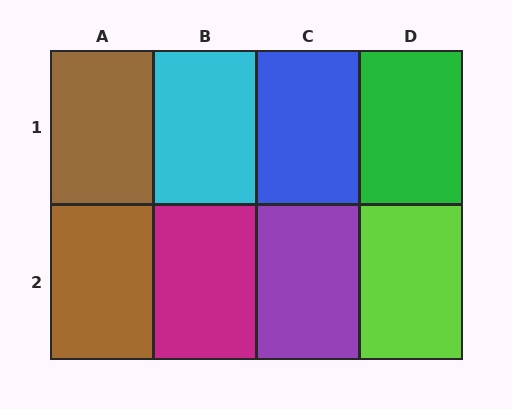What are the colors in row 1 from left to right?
Brown, cyan, blue, green.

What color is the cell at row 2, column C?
Purple.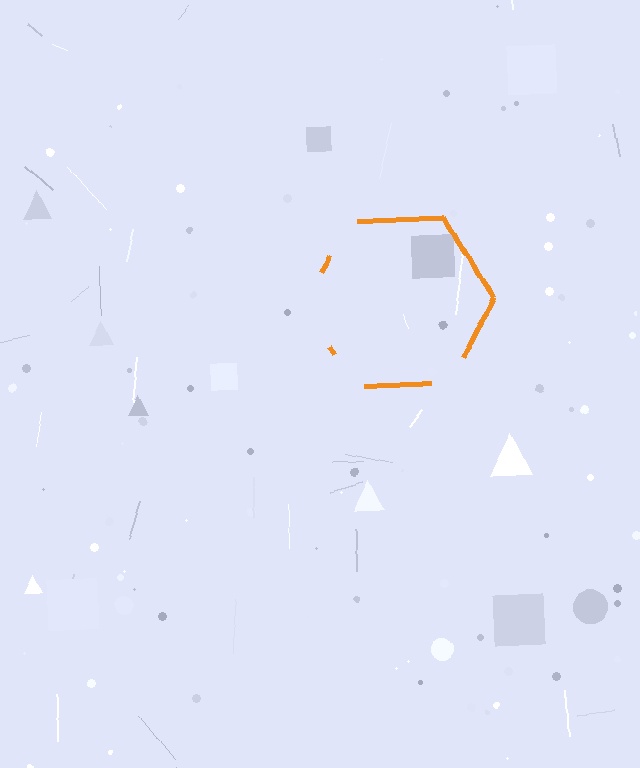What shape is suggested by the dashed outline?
The dashed outline suggests a hexagon.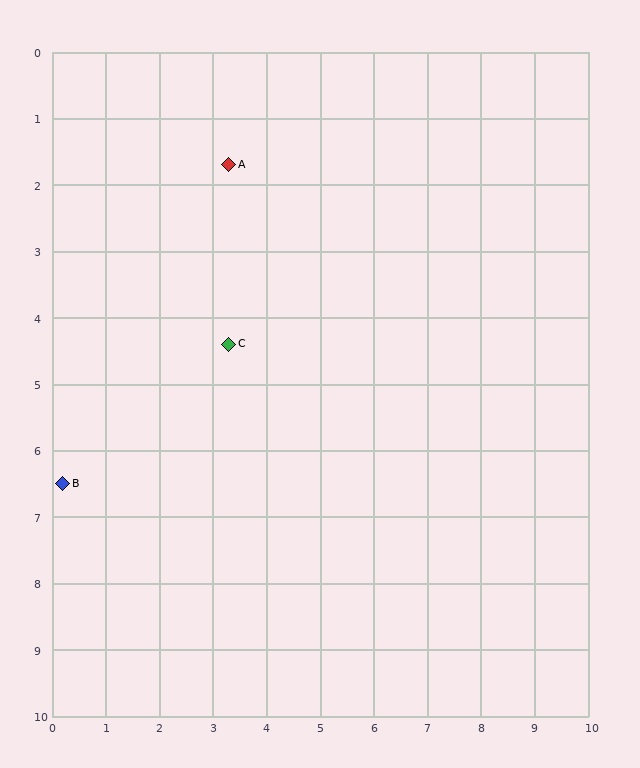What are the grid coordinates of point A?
Point A is at approximately (3.3, 1.7).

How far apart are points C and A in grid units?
Points C and A are about 2.7 grid units apart.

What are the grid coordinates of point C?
Point C is at approximately (3.3, 4.4).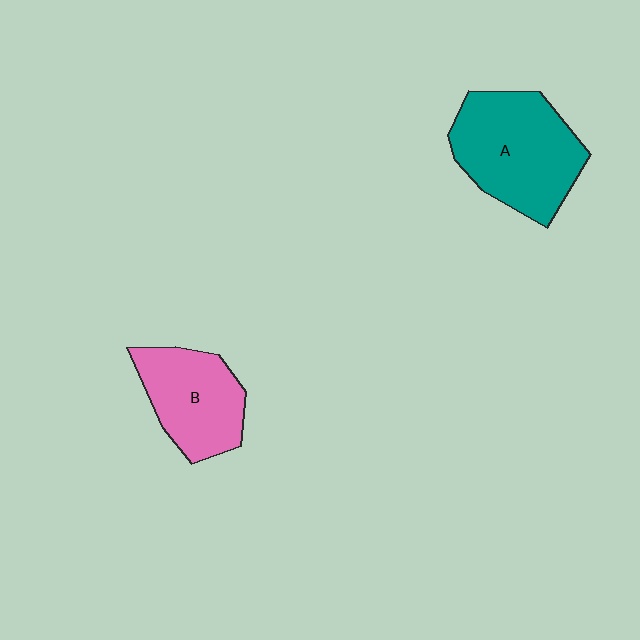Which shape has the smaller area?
Shape B (pink).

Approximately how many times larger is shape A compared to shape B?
Approximately 1.4 times.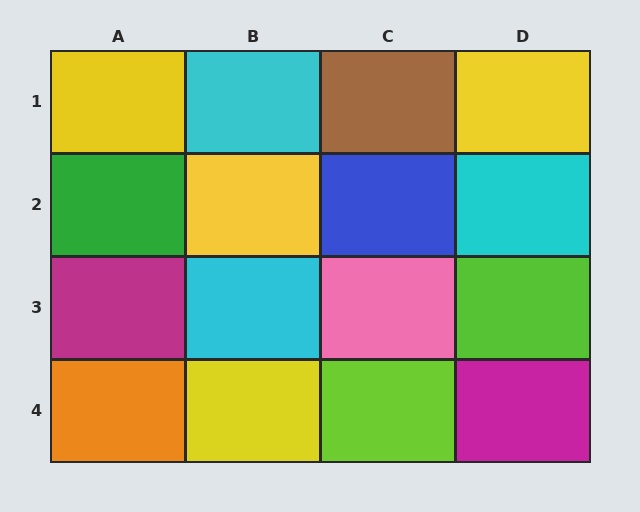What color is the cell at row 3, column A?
Magenta.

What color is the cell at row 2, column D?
Cyan.